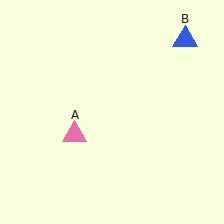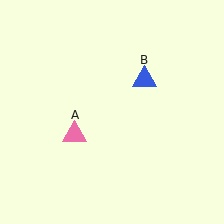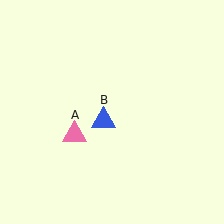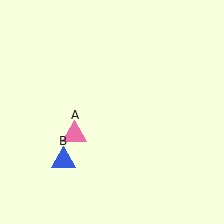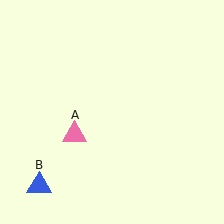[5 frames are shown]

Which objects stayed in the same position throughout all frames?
Pink triangle (object A) remained stationary.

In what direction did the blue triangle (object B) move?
The blue triangle (object B) moved down and to the left.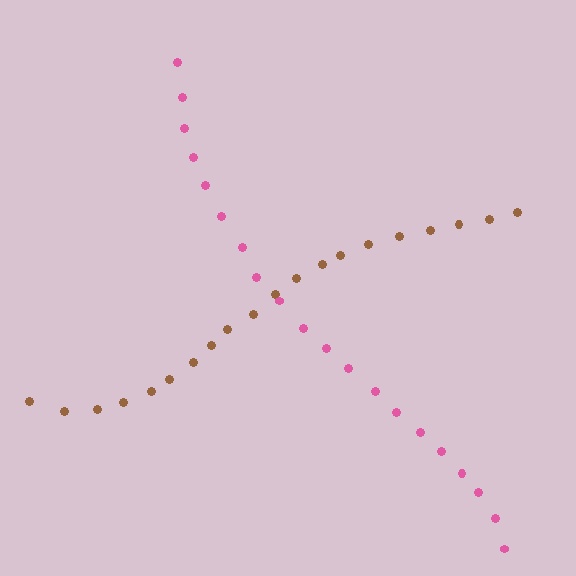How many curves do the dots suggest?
There are 2 distinct paths.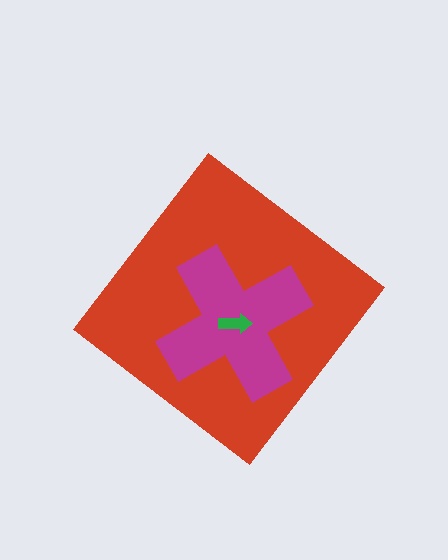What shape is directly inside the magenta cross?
The green arrow.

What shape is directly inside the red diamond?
The magenta cross.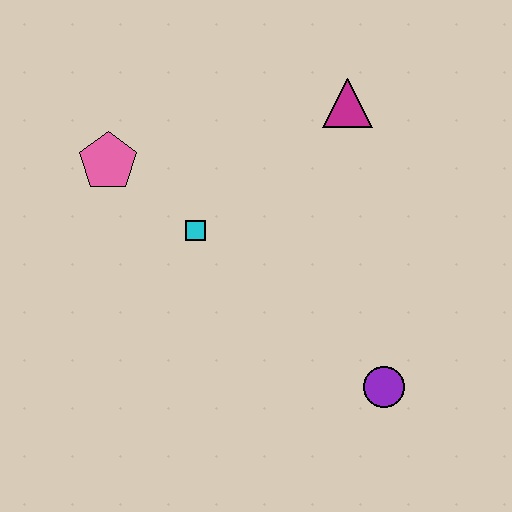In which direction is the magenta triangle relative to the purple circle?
The magenta triangle is above the purple circle.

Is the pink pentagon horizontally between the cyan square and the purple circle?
No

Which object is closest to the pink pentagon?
The cyan square is closest to the pink pentagon.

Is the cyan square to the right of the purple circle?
No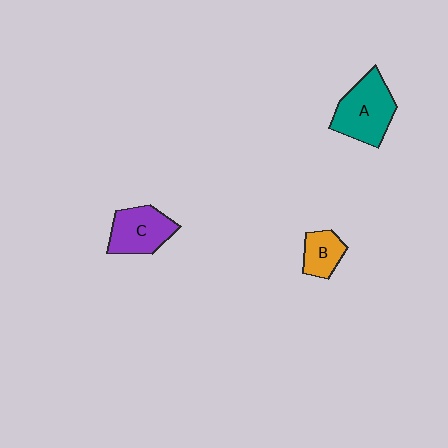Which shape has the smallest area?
Shape B (orange).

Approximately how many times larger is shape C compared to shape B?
Approximately 1.6 times.